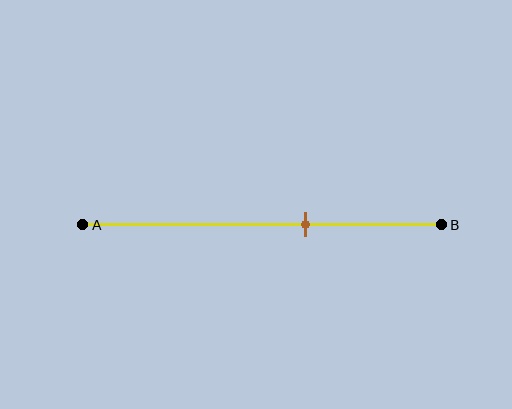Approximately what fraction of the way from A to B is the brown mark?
The brown mark is approximately 60% of the way from A to B.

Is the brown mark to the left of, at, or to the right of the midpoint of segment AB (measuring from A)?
The brown mark is to the right of the midpoint of segment AB.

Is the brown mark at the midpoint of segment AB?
No, the mark is at about 60% from A, not at the 50% midpoint.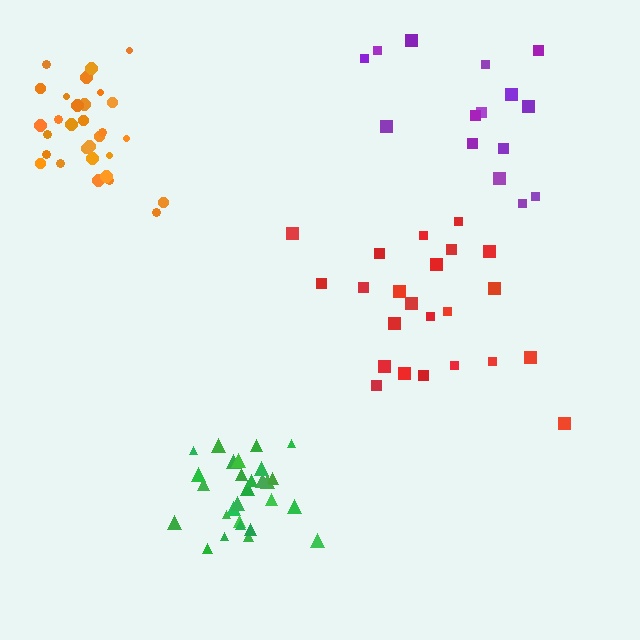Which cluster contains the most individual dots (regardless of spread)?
Orange (30).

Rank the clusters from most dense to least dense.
green, orange, red, purple.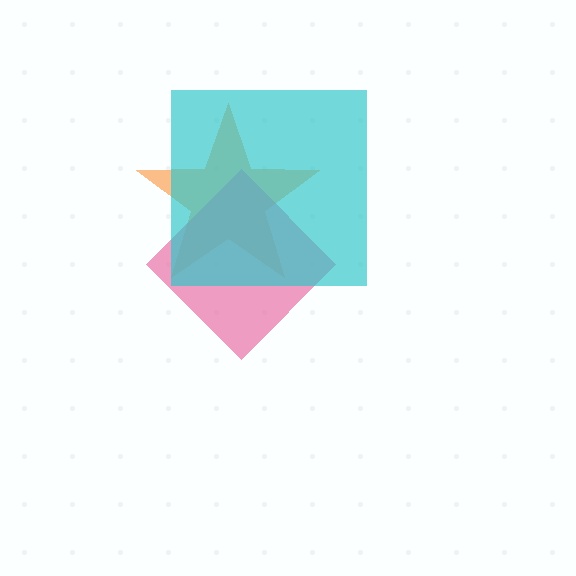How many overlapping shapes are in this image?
There are 3 overlapping shapes in the image.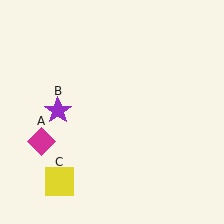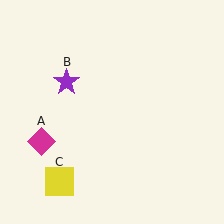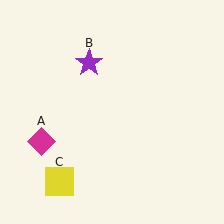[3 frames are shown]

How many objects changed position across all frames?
1 object changed position: purple star (object B).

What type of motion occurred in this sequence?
The purple star (object B) rotated clockwise around the center of the scene.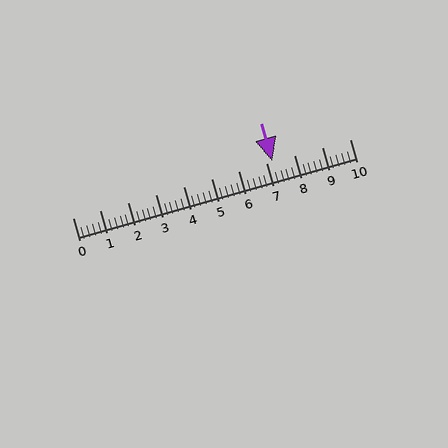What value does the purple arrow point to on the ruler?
The purple arrow points to approximately 7.2.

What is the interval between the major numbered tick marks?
The major tick marks are spaced 1 units apart.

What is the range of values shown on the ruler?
The ruler shows values from 0 to 10.